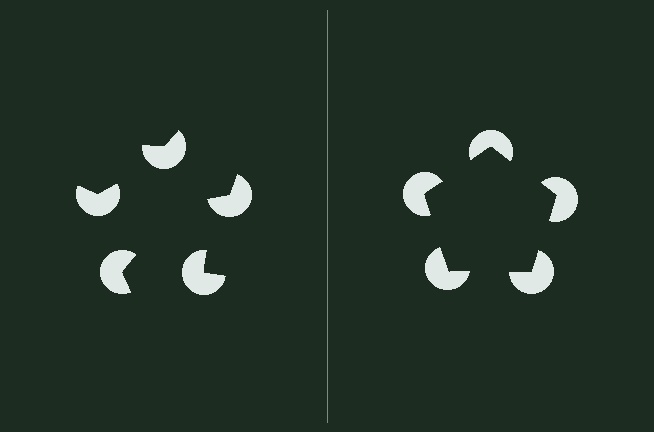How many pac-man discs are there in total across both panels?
10 — 5 on each side.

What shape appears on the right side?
An illusory pentagon.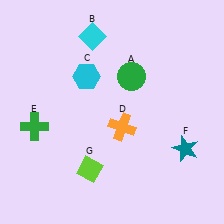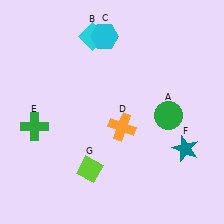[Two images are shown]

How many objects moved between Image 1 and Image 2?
2 objects moved between the two images.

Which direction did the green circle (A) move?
The green circle (A) moved down.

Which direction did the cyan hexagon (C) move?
The cyan hexagon (C) moved up.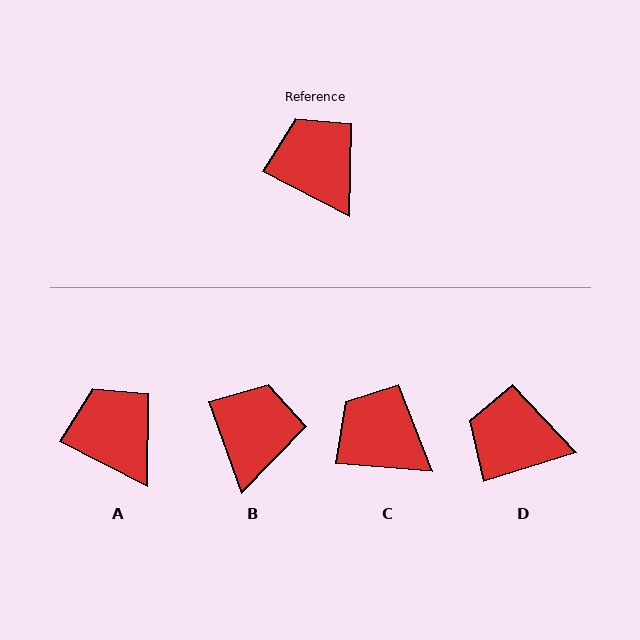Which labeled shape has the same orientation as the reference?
A.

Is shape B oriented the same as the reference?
No, it is off by about 43 degrees.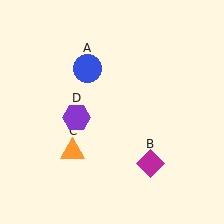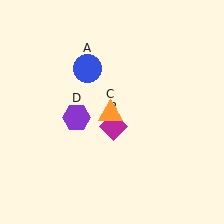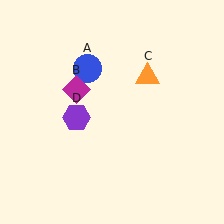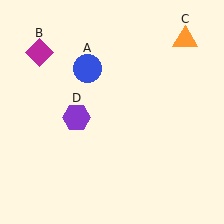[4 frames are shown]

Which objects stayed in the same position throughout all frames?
Blue circle (object A) and purple hexagon (object D) remained stationary.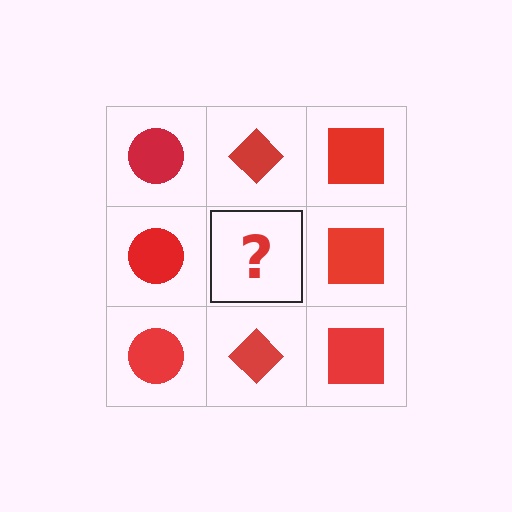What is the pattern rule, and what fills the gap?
The rule is that each column has a consistent shape. The gap should be filled with a red diamond.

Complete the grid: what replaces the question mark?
The question mark should be replaced with a red diamond.